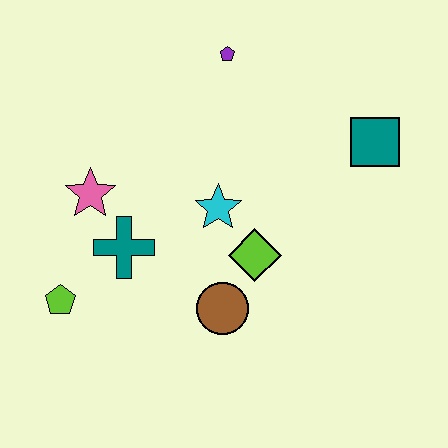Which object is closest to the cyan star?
The lime diamond is closest to the cyan star.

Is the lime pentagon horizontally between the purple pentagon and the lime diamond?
No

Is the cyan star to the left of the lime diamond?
Yes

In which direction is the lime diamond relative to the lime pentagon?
The lime diamond is to the right of the lime pentagon.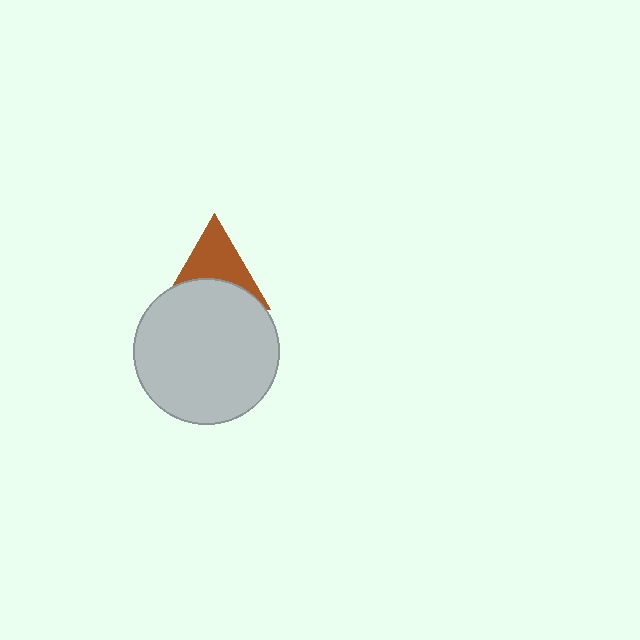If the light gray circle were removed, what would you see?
You would see the complete brown triangle.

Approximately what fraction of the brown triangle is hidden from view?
Roughly 46% of the brown triangle is hidden behind the light gray circle.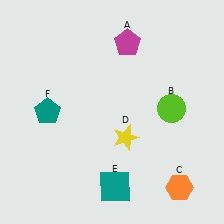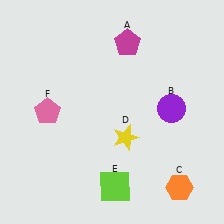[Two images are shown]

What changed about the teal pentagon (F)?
In Image 1, F is teal. In Image 2, it changed to pink.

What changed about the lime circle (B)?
In Image 1, B is lime. In Image 2, it changed to purple.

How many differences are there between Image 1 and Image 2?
There are 3 differences between the two images.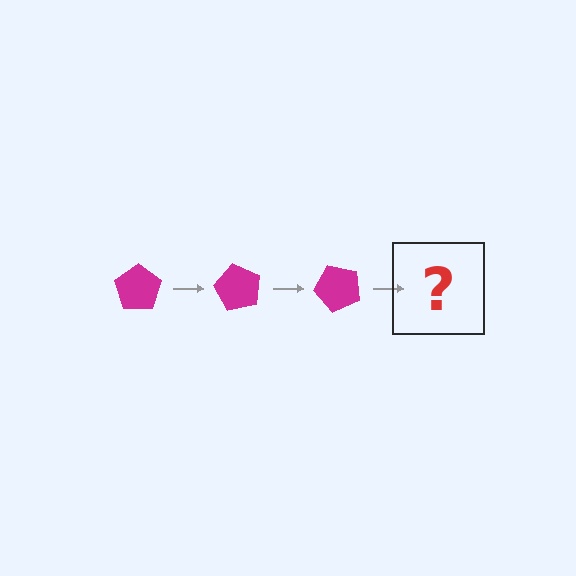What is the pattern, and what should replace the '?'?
The pattern is that the pentagon rotates 60 degrees each step. The '?' should be a magenta pentagon rotated 180 degrees.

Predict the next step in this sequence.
The next step is a magenta pentagon rotated 180 degrees.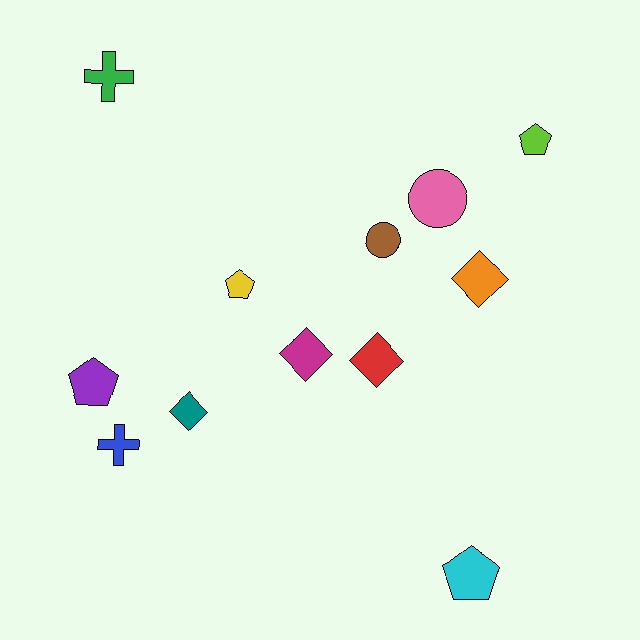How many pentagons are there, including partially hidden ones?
There are 4 pentagons.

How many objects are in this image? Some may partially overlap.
There are 12 objects.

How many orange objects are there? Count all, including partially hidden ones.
There is 1 orange object.